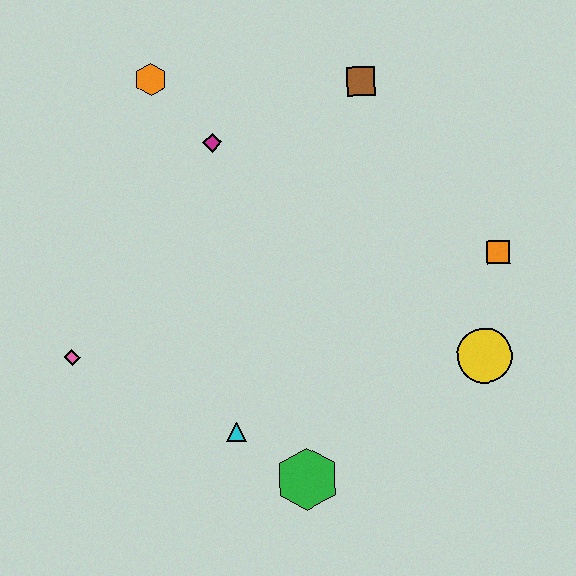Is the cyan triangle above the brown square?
No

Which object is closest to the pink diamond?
The cyan triangle is closest to the pink diamond.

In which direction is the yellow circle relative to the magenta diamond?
The yellow circle is to the right of the magenta diamond.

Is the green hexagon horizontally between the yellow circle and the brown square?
No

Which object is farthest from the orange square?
The pink diamond is farthest from the orange square.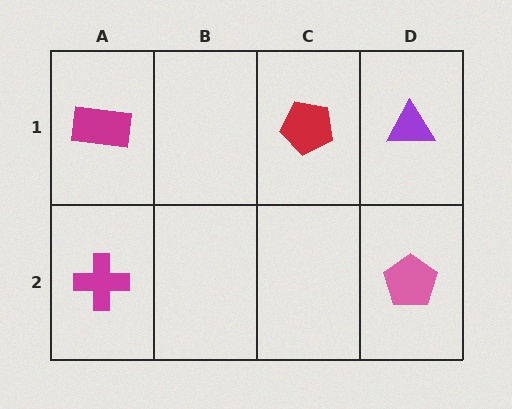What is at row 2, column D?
A pink pentagon.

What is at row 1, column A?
A magenta rectangle.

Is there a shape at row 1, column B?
No, that cell is empty.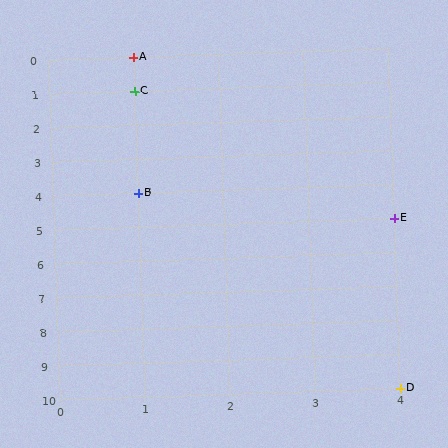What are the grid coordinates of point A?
Point A is at grid coordinates (1, 0).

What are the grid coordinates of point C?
Point C is at grid coordinates (1, 1).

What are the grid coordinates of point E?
Point E is at grid coordinates (4, 5).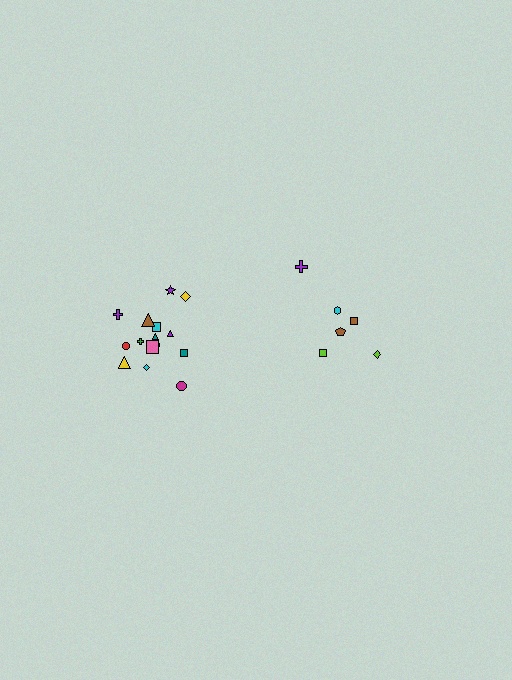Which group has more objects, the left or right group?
The left group.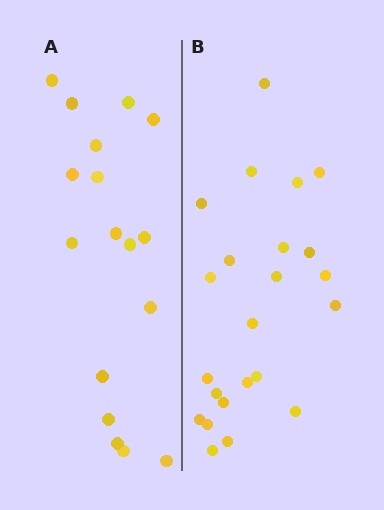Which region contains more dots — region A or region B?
Region B (the right region) has more dots.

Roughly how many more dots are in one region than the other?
Region B has about 6 more dots than region A.